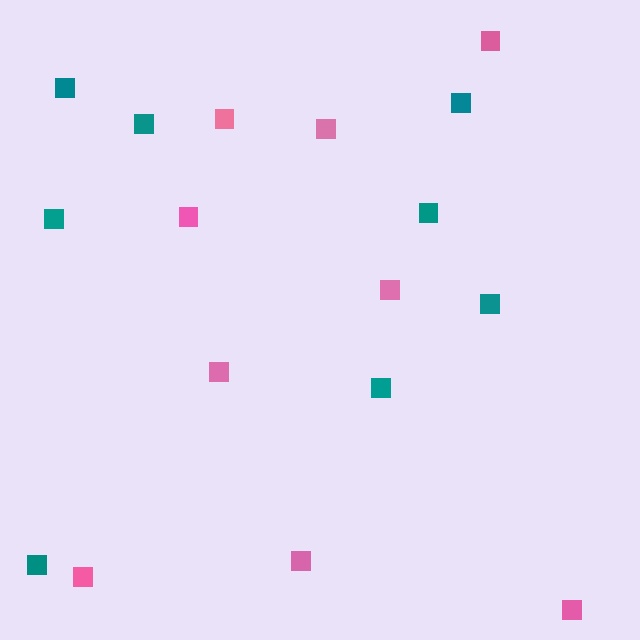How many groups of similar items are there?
There are 2 groups: one group of pink squares (9) and one group of teal squares (8).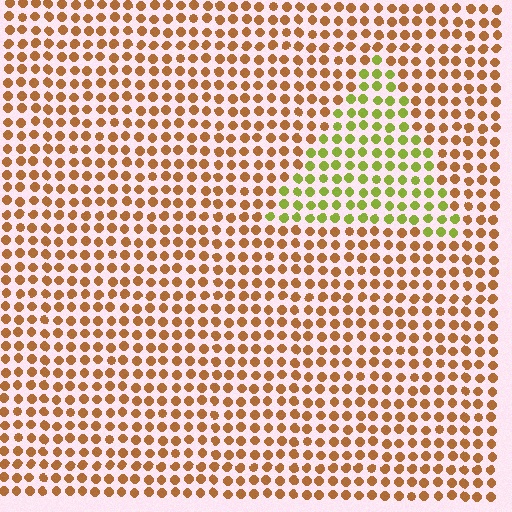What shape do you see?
I see a triangle.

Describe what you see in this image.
The image is filled with small brown elements in a uniform arrangement. A triangle-shaped region is visible where the elements are tinted to a slightly different hue, forming a subtle color boundary.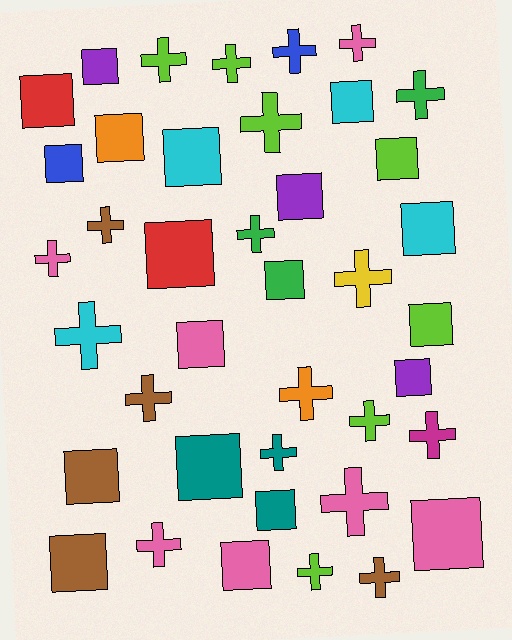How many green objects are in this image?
There are 3 green objects.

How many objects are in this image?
There are 40 objects.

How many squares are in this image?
There are 20 squares.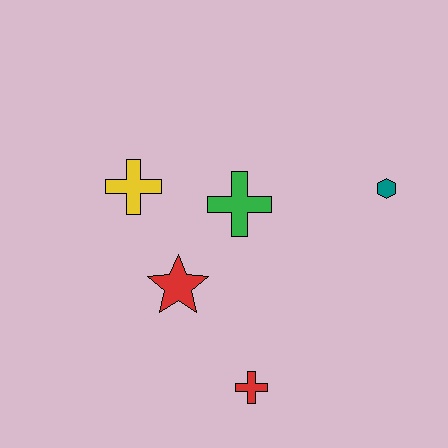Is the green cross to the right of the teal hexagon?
No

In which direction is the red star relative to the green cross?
The red star is below the green cross.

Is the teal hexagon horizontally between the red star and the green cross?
No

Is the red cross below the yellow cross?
Yes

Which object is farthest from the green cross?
The red cross is farthest from the green cross.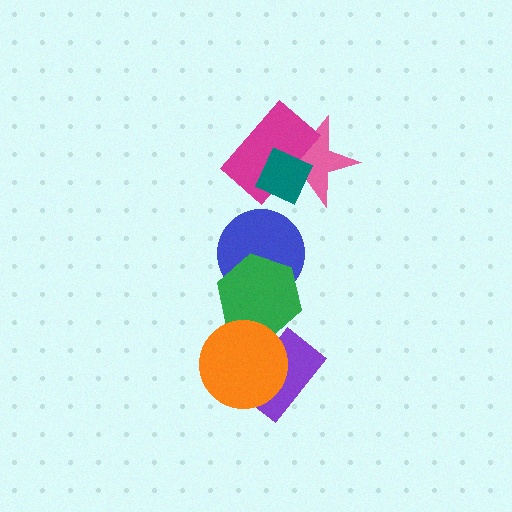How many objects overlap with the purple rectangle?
1 object overlaps with the purple rectangle.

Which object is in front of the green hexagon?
The orange circle is in front of the green hexagon.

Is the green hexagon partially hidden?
Yes, it is partially covered by another shape.